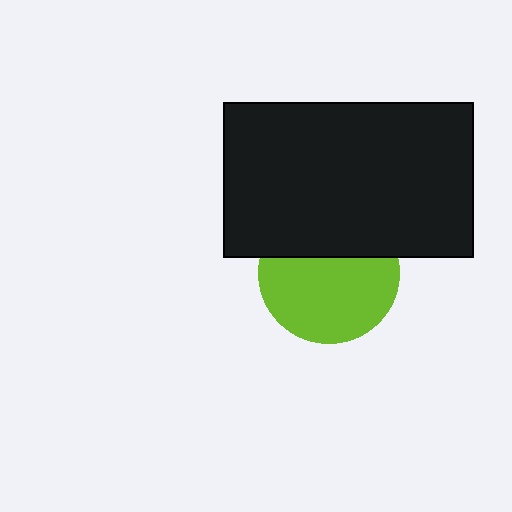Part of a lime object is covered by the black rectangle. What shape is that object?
It is a circle.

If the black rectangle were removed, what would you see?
You would see the complete lime circle.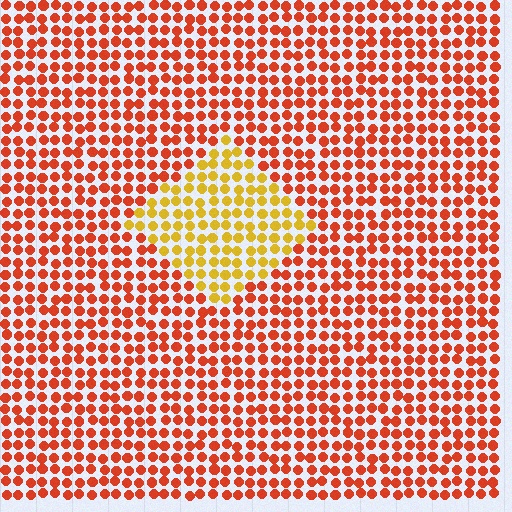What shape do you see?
I see a diamond.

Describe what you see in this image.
The image is filled with small red elements in a uniform arrangement. A diamond-shaped region is visible where the elements are tinted to a slightly different hue, forming a subtle color boundary.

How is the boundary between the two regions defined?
The boundary is defined purely by a slight shift in hue (about 40 degrees). Spacing, size, and orientation are identical on both sides.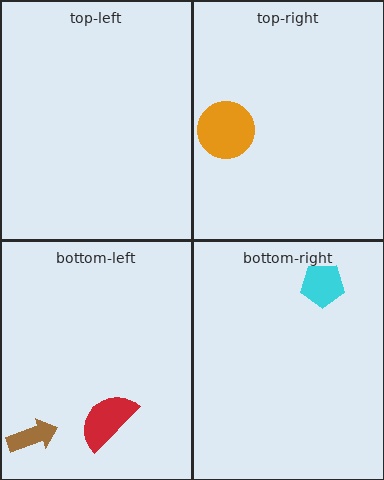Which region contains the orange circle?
The top-right region.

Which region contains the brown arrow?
The bottom-left region.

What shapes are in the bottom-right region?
The cyan pentagon.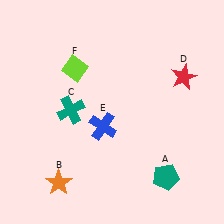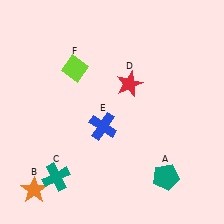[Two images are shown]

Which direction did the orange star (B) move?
The orange star (B) moved left.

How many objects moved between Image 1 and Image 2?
3 objects moved between the two images.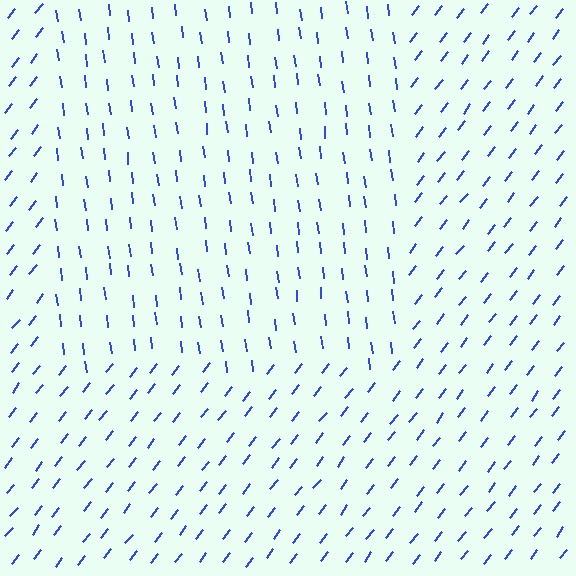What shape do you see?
I see a rectangle.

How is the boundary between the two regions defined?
The boundary is defined purely by a change in line orientation (approximately 45 degrees difference). All lines are the same color and thickness.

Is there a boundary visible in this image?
Yes, there is a texture boundary formed by a change in line orientation.